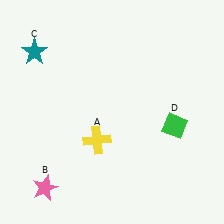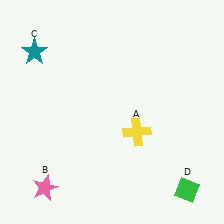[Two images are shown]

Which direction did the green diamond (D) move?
The green diamond (D) moved down.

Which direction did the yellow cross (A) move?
The yellow cross (A) moved right.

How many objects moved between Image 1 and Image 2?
2 objects moved between the two images.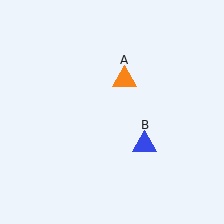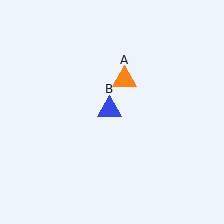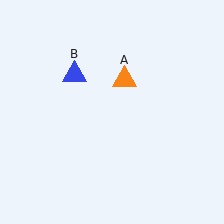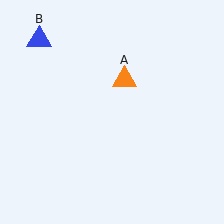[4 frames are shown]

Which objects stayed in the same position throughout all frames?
Orange triangle (object A) remained stationary.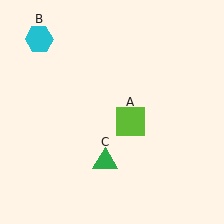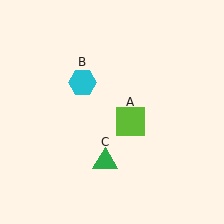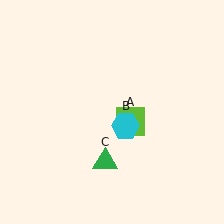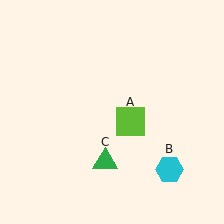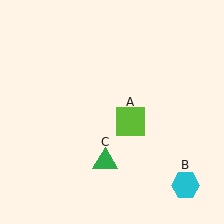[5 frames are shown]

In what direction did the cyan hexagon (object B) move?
The cyan hexagon (object B) moved down and to the right.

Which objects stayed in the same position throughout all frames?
Lime square (object A) and green triangle (object C) remained stationary.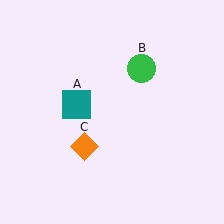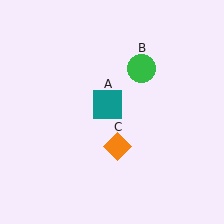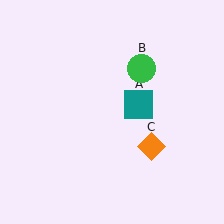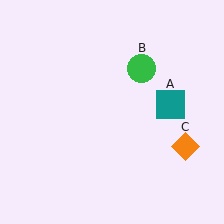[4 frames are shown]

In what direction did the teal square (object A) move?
The teal square (object A) moved right.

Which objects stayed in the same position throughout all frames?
Green circle (object B) remained stationary.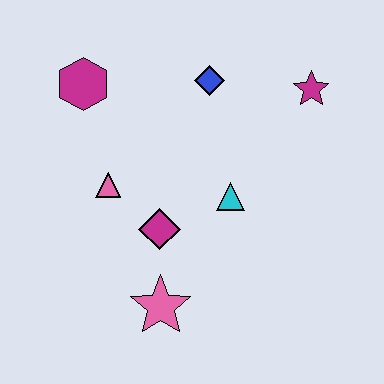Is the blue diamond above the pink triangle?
Yes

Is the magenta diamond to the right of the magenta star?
No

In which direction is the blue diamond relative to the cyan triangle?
The blue diamond is above the cyan triangle.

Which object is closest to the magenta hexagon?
The pink triangle is closest to the magenta hexagon.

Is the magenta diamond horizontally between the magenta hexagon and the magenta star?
Yes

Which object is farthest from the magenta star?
The pink star is farthest from the magenta star.